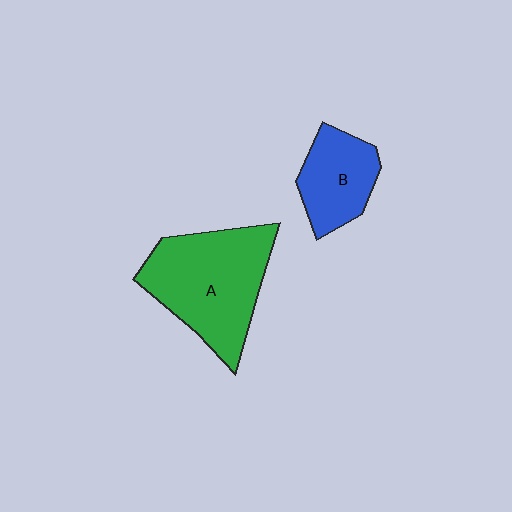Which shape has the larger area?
Shape A (green).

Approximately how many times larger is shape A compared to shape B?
Approximately 1.9 times.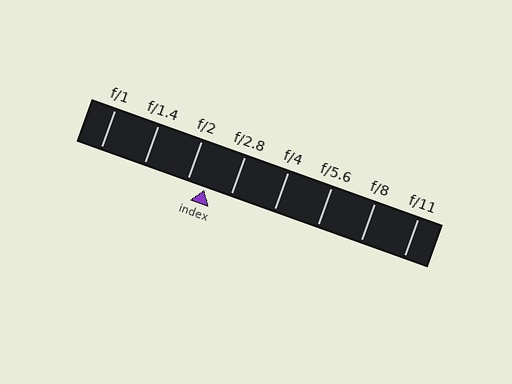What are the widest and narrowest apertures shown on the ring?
The widest aperture shown is f/1 and the narrowest is f/11.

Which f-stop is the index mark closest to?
The index mark is closest to f/2.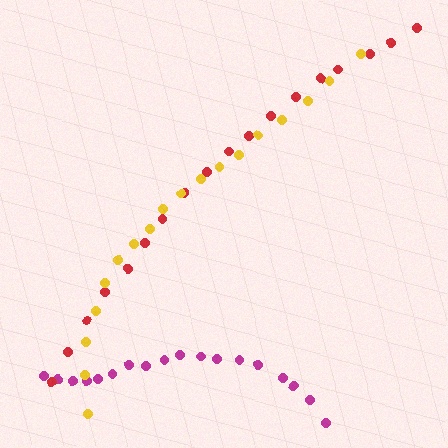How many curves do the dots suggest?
There are 3 distinct paths.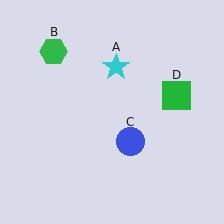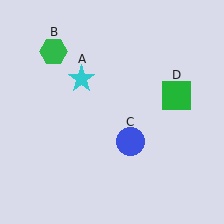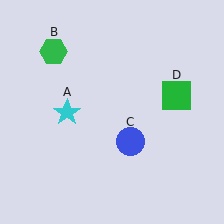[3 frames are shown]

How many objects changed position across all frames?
1 object changed position: cyan star (object A).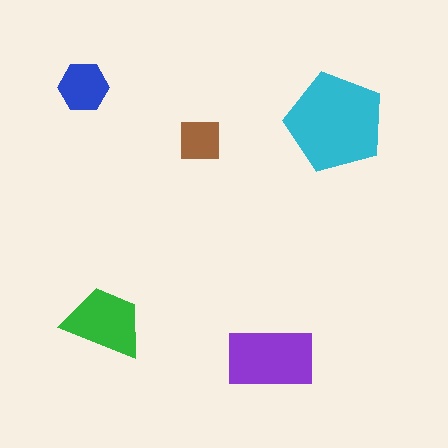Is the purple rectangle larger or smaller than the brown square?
Larger.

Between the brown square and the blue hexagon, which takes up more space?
The blue hexagon.